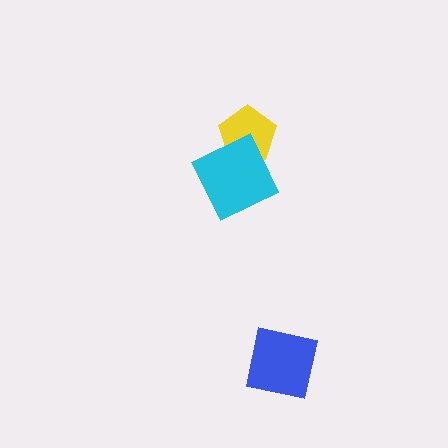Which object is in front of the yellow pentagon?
The cyan diamond is in front of the yellow pentagon.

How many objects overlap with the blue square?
0 objects overlap with the blue square.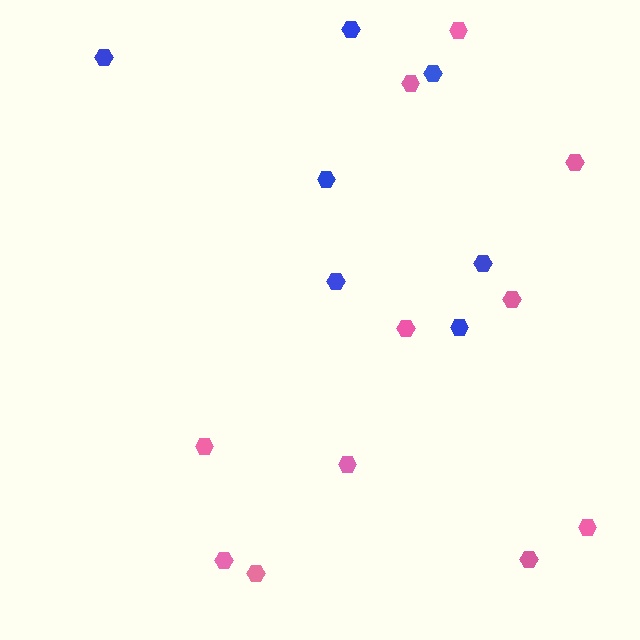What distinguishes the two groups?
There are 2 groups: one group of blue hexagons (7) and one group of pink hexagons (11).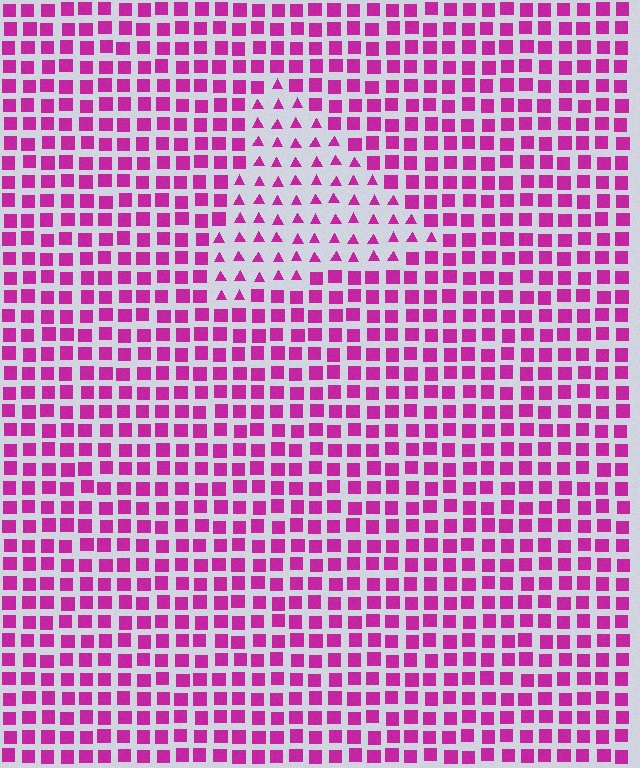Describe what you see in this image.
The image is filled with small magenta elements arranged in a uniform grid. A triangle-shaped region contains triangles, while the surrounding area contains squares. The boundary is defined purely by the change in element shape.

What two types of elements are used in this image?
The image uses triangles inside the triangle region and squares outside it.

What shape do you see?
I see a triangle.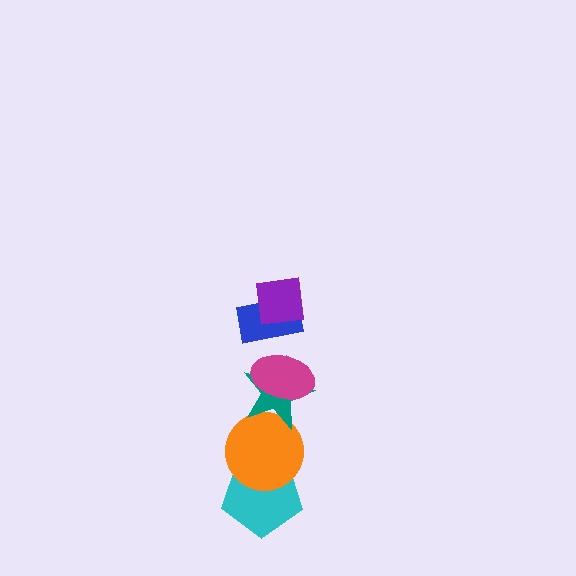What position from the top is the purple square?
The purple square is 1st from the top.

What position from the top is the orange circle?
The orange circle is 5th from the top.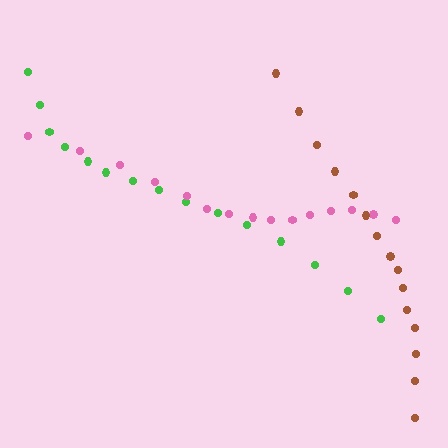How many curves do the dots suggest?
There are 3 distinct paths.